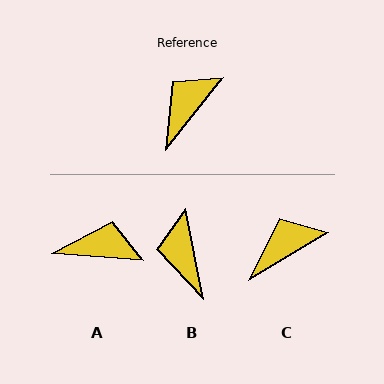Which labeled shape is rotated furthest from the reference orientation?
A, about 56 degrees away.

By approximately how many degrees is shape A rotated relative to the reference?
Approximately 56 degrees clockwise.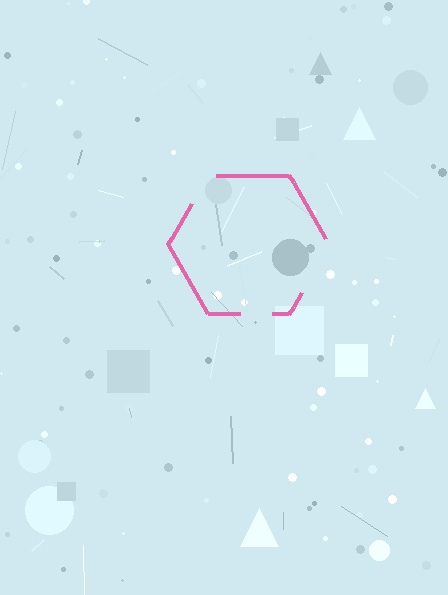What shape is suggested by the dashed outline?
The dashed outline suggests a hexagon.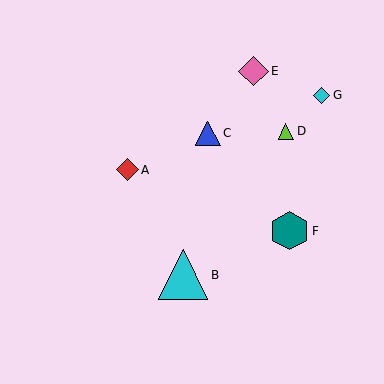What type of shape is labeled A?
Shape A is a red diamond.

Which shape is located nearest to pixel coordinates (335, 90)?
The cyan diamond (labeled G) at (322, 95) is nearest to that location.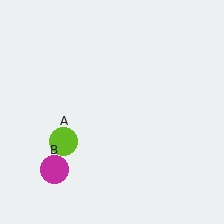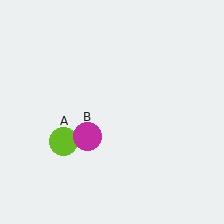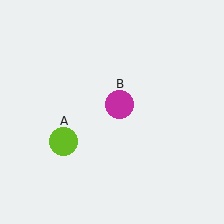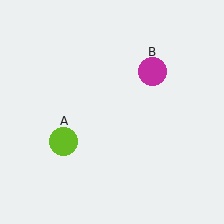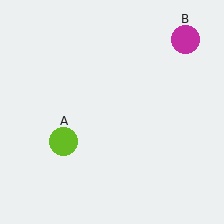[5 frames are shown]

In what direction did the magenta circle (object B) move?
The magenta circle (object B) moved up and to the right.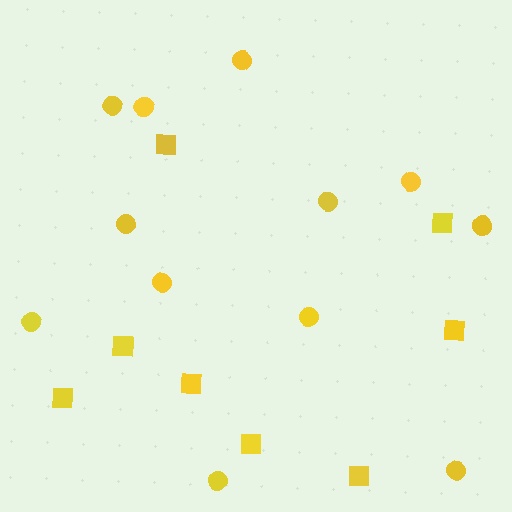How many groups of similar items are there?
There are 2 groups: one group of circles (12) and one group of squares (8).